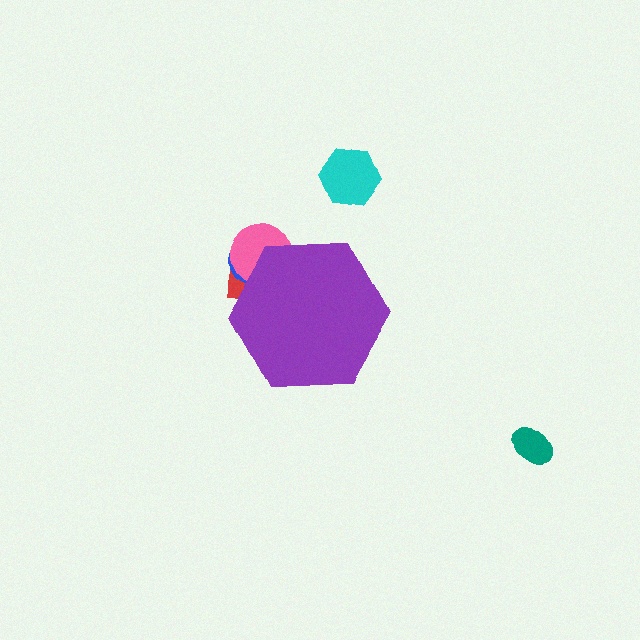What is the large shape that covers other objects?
A purple hexagon.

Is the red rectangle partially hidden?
Yes, the red rectangle is partially hidden behind the purple hexagon.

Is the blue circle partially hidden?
Yes, the blue circle is partially hidden behind the purple hexagon.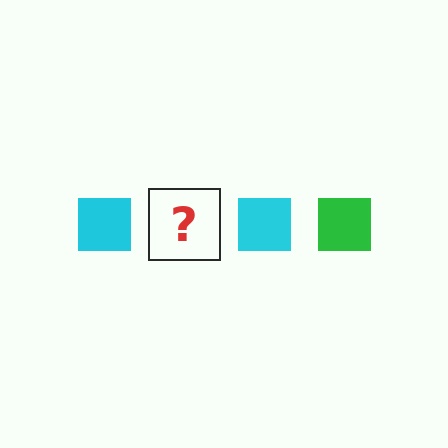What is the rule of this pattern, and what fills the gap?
The rule is that the pattern cycles through cyan, green squares. The gap should be filled with a green square.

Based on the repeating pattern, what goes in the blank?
The blank should be a green square.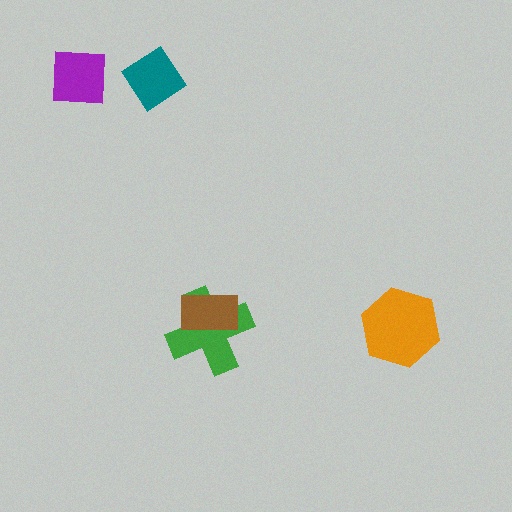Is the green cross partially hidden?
Yes, it is partially covered by another shape.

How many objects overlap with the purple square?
0 objects overlap with the purple square.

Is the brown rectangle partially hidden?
No, no other shape covers it.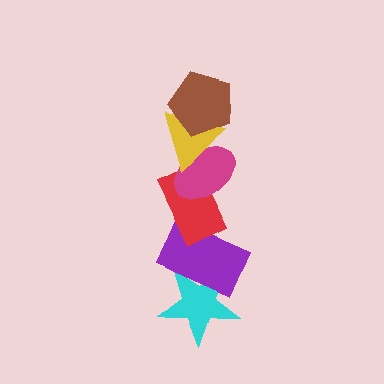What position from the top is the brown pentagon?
The brown pentagon is 1st from the top.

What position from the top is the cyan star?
The cyan star is 6th from the top.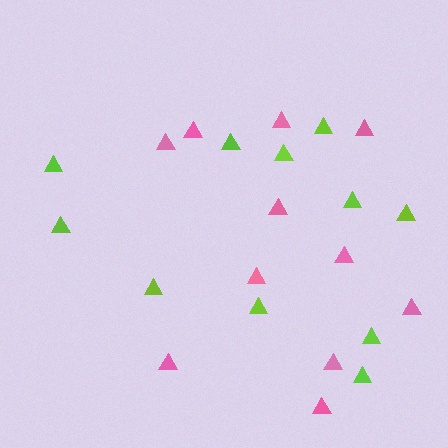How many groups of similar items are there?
There are 2 groups: one group of pink triangles (11) and one group of lime triangles (11).